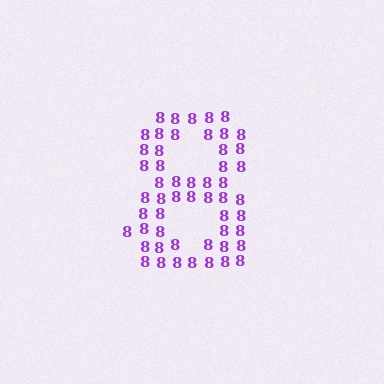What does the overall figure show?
The overall figure shows the digit 8.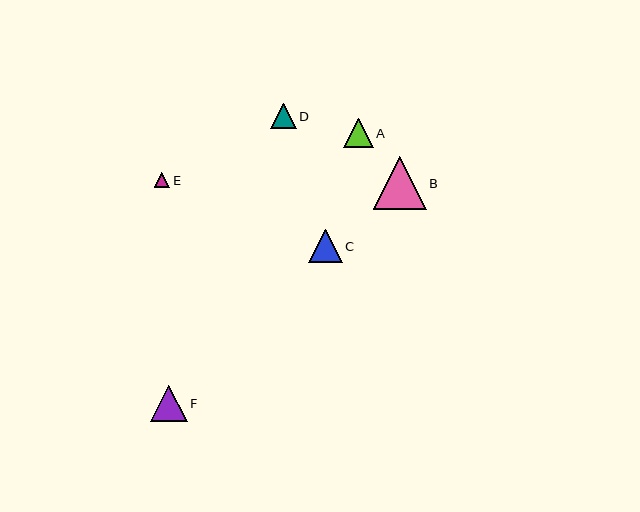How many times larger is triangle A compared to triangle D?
Triangle A is approximately 1.2 times the size of triangle D.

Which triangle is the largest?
Triangle B is the largest with a size of approximately 53 pixels.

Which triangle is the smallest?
Triangle E is the smallest with a size of approximately 15 pixels.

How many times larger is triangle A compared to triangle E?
Triangle A is approximately 1.9 times the size of triangle E.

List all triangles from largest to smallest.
From largest to smallest: B, F, C, A, D, E.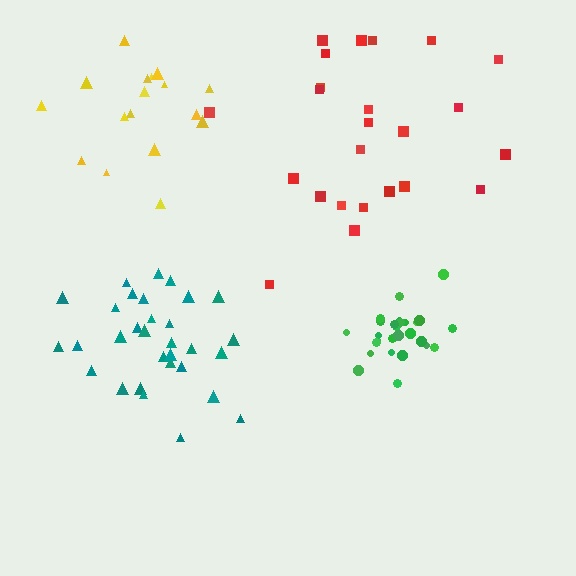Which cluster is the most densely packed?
Green.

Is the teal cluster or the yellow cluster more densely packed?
Teal.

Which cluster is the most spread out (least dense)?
Red.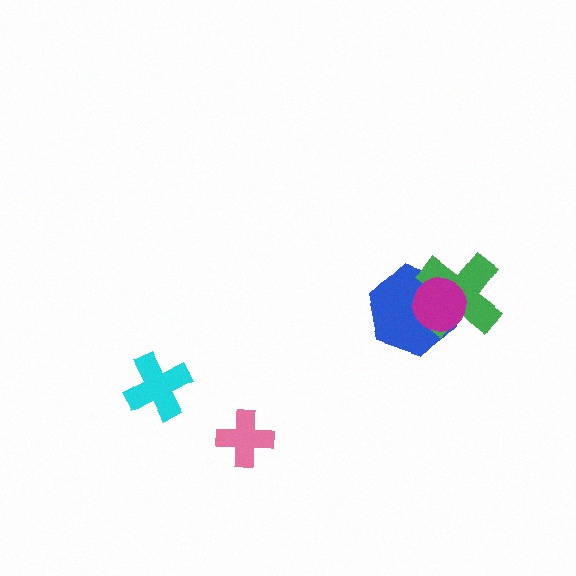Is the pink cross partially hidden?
No, no other shape covers it.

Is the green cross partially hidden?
Yes, it is partially covered by another shape.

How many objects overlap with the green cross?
2 objects overlap with the green cross.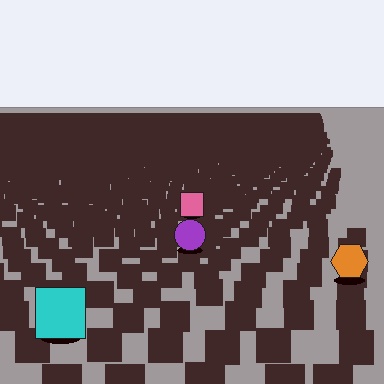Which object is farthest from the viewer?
The pink square is farthest from the viewer. It appears smaller and the ground texture around it is denser.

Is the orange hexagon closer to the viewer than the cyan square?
No. The cyan square is closer — you can tell from the texture gradient: the ground texture is coarser near it.